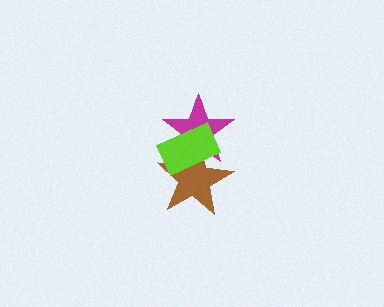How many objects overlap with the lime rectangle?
2 objects overlap with the lime rectangle.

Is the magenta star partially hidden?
Yes, it is partially covered by another shape.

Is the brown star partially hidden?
Yes, it is partially covered by another shape.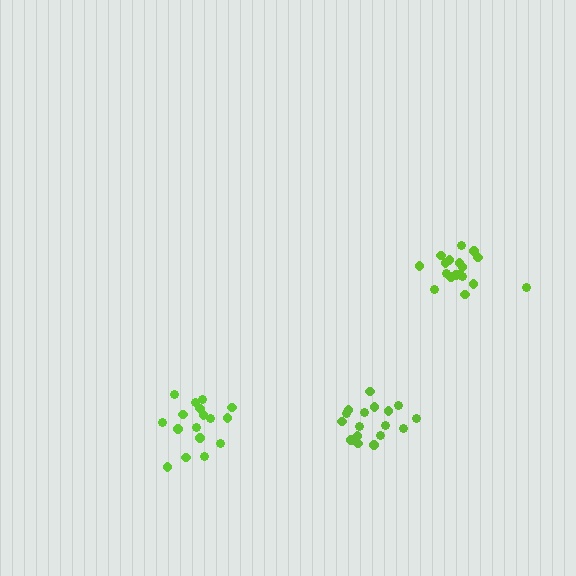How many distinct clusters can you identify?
There are 3 distinct clusters.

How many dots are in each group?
Group 1: 18 dots, Group 2: 17 dots, Group 3: 18 dots (53 total).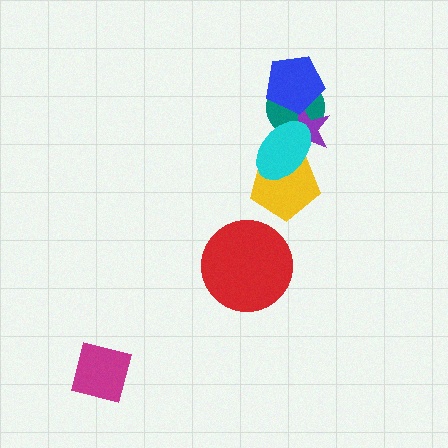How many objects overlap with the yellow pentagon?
1 object overlaps with the yellow pentagon.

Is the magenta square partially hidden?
No, no other shape covers it.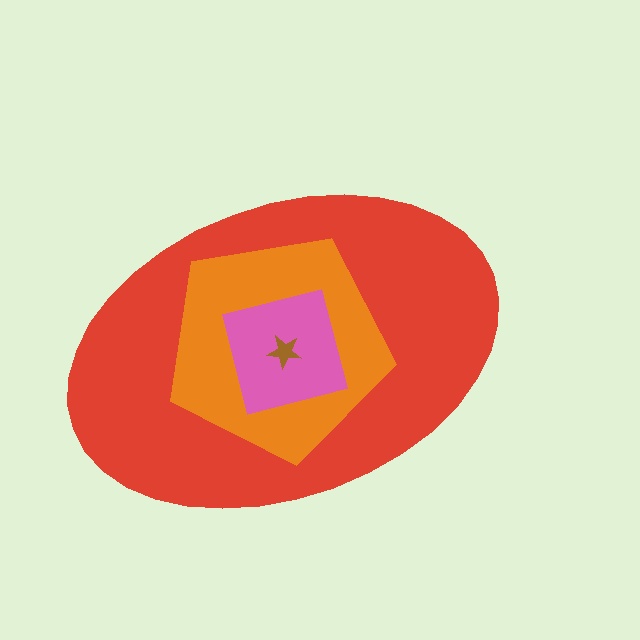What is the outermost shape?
The red ellipse.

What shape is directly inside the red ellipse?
The orange pentagon.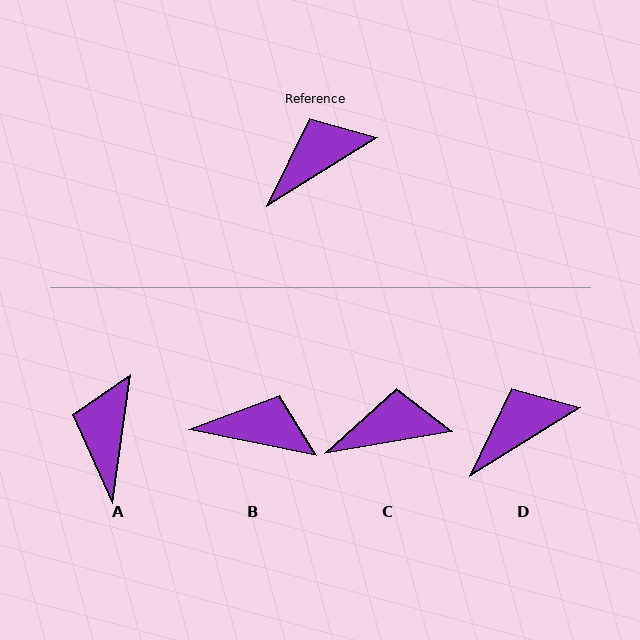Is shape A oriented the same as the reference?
No, it is off by about 50 degrees.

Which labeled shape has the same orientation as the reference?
D.